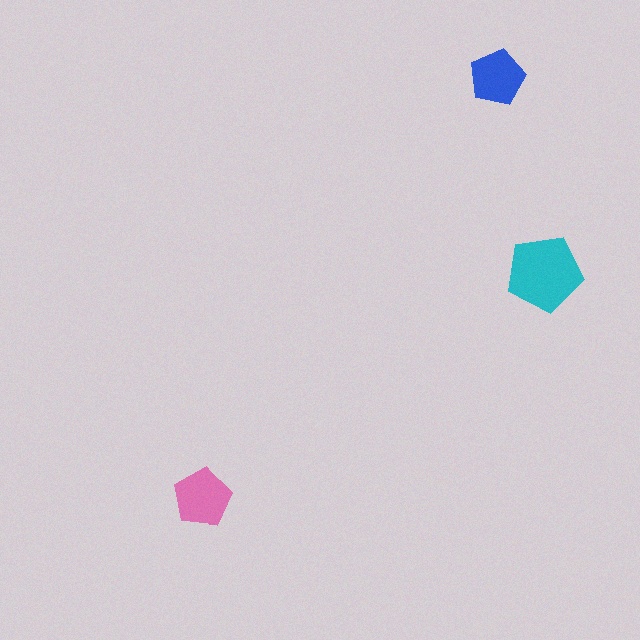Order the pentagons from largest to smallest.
the cyan one, the pink one, the blue one.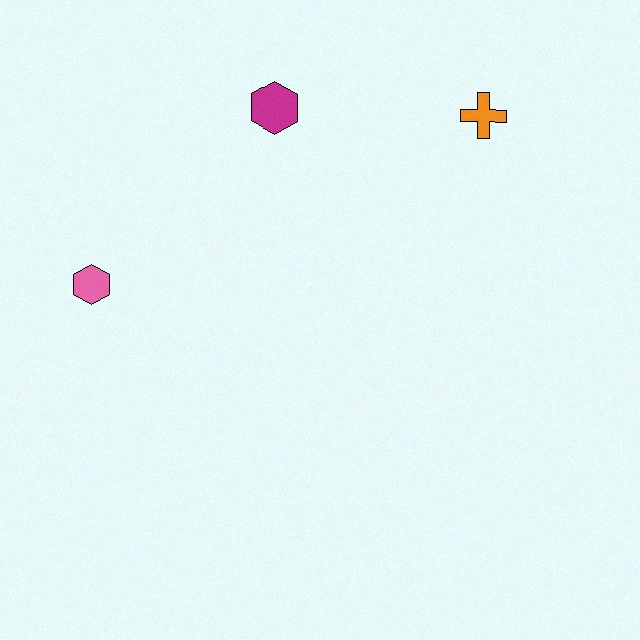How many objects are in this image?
There are 3 objects.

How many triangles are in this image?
There are no triangles.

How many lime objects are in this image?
There are no lime objects.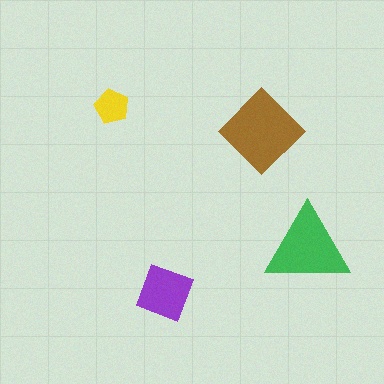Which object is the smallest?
The yellow pentagon.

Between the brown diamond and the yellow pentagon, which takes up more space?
The brown diamond.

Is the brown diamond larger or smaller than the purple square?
Larger.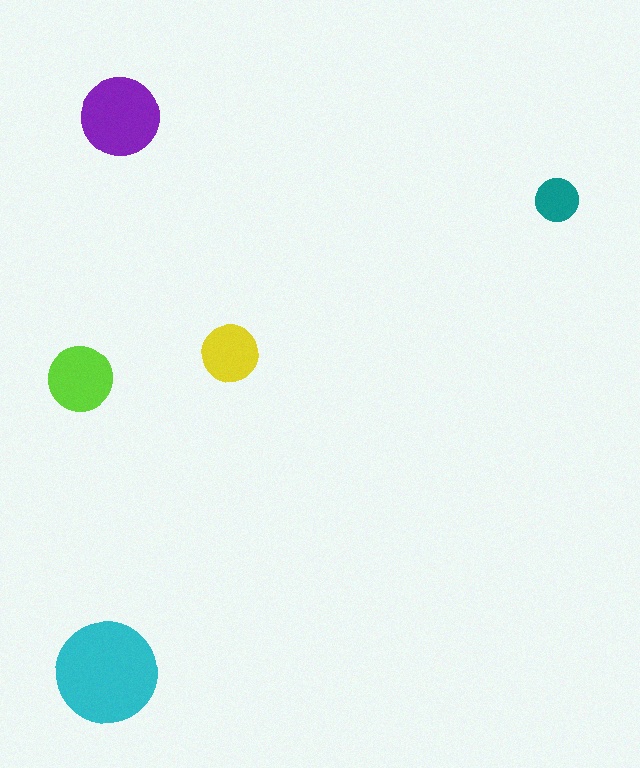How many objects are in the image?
There are 5 objects in the image.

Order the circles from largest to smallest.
the cyan one, the purple one, the lime one, the yellow one, the teal one.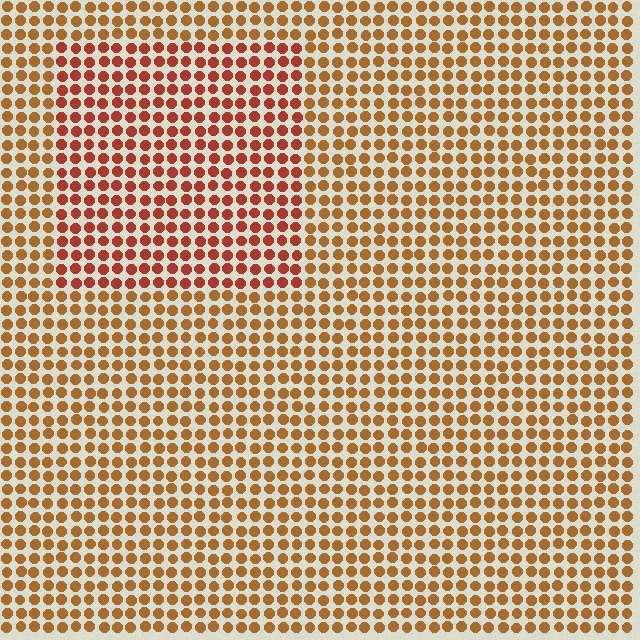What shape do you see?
I see a rectangle.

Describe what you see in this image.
The image is filled with small brown elements in a uniform arrangement. A rectangle-shaped region is visible where the elements are tinted to a slightly different hue, forming a subtle color boundary.